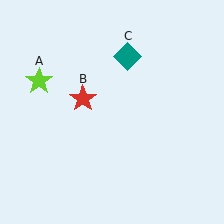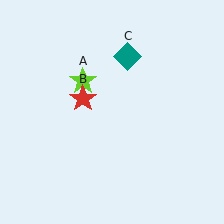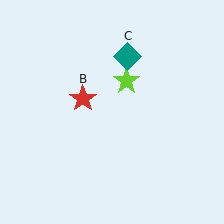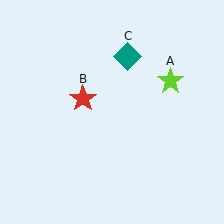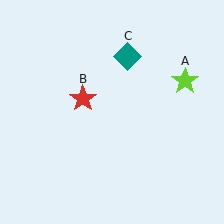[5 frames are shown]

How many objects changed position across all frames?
1 object changed position: lime star (object A).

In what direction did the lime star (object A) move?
The lime star (object A) moved right.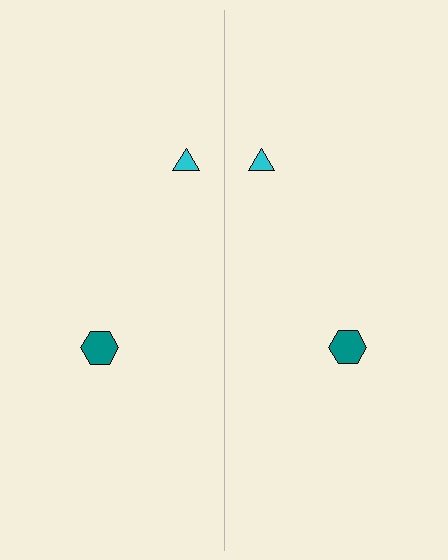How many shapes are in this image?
There are 4 shapes in this image.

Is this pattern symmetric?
Yes, this pattern has bilateral (reflection) symmetry.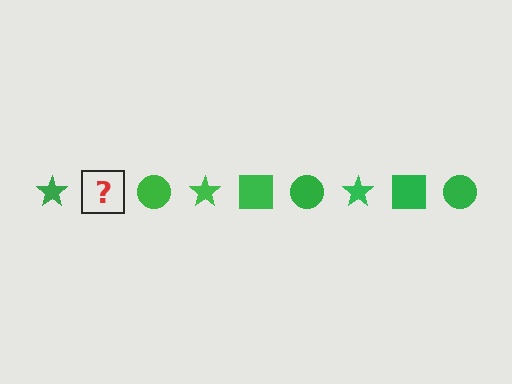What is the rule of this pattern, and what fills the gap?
The rule is that the pattern cycles through star, square, circle shapes in green. The gap should be filled with a green square.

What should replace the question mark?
The question mark should be replaced with a green square.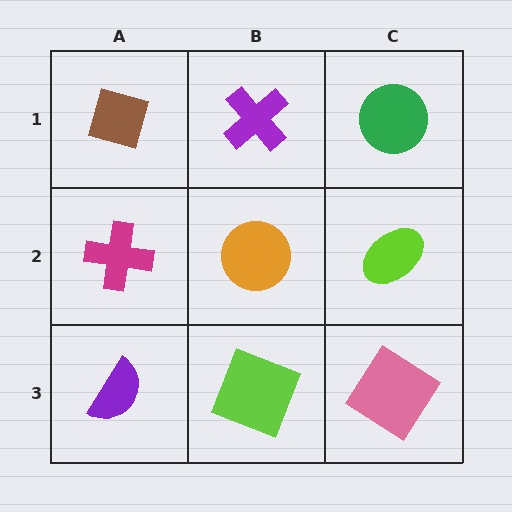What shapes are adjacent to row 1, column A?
A magenta cross (row 2, column A), a purple cross (row 1, column B).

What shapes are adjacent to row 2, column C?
A green circle (row 1, column C), a pink diamond (row 3, column C), an orange circle (row 2, column B).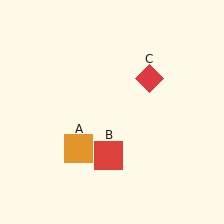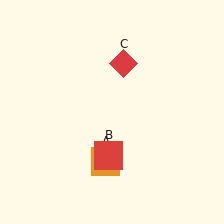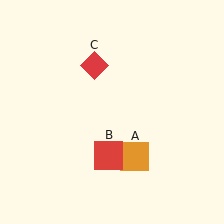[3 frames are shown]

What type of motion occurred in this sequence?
The orange square (object A), red diamond (object C) rotated counterclockwise around the center of the scene.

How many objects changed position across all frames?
2 objects changed position: orange square (object A), red diamond (object C).